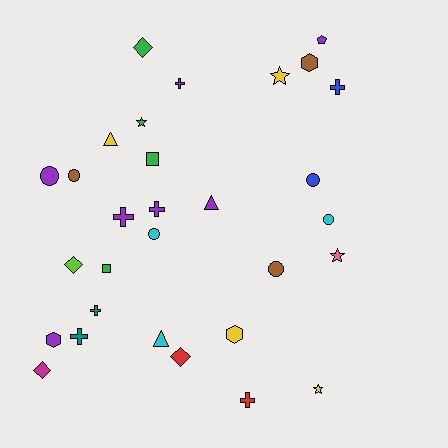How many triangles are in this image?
There are 3 triangles.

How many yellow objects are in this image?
There are 4 yellow objects.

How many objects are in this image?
There are 30 objects.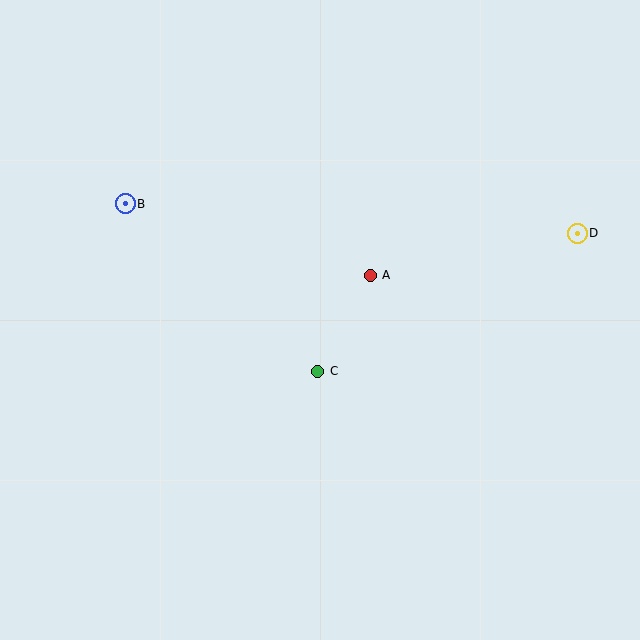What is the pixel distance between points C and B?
The distance between C and B is 255 pixels.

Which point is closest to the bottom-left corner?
Point C is closest to the bottom-left corner.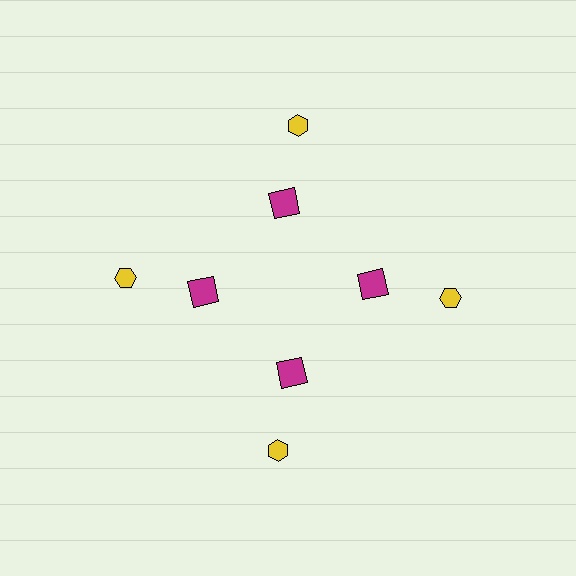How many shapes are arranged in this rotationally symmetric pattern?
There are 8 shapes, arranged in 4 groups of 2.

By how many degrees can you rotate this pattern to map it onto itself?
The pattern maps onto itself every 90 degrees of rotation.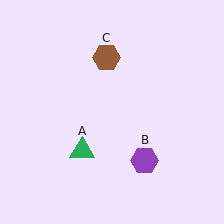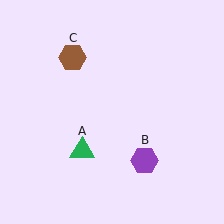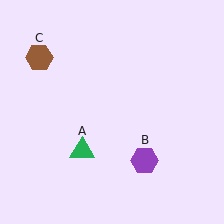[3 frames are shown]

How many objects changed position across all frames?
1 object changed position: brown hexagon (object C).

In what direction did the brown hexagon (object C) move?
The brown hexagon (object C) moved left.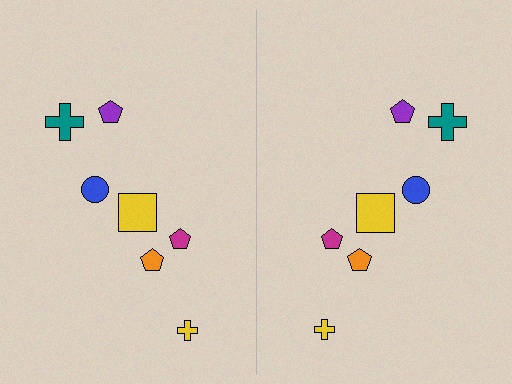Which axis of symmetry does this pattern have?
The pattern has a vertical axis of symmetry running through the center of the image.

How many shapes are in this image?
There are 14 shapes in this image.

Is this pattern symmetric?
Yes, this pattern has bilateral (reflection) symmetry.